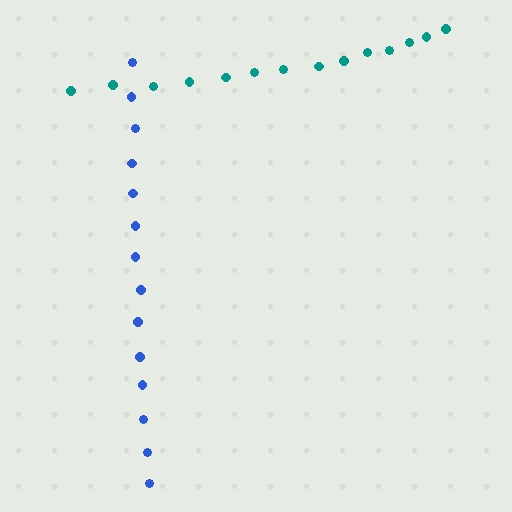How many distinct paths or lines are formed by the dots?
There are 2 distinct paths.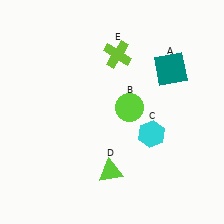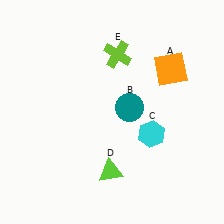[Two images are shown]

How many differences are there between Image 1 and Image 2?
There are 2 differences between the two images.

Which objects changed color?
A changed from teal to orange. B changed from lime to teal.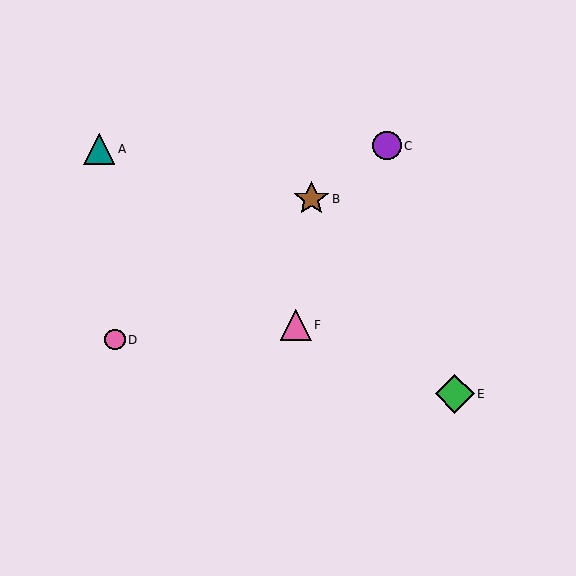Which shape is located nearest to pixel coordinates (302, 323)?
The pink triangle (labeled F) at (296, 325) is nearest to that location.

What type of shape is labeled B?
Shape B is a brown star.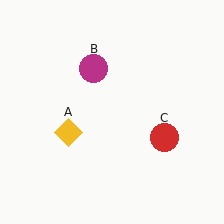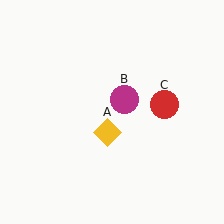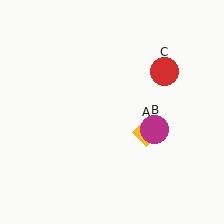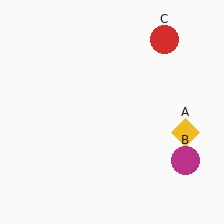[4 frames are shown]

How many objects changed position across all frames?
3 objects changed position: yellow diamond (object A), magenta circle (object B), red circle (object C).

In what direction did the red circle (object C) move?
The red circle (object C) moved up.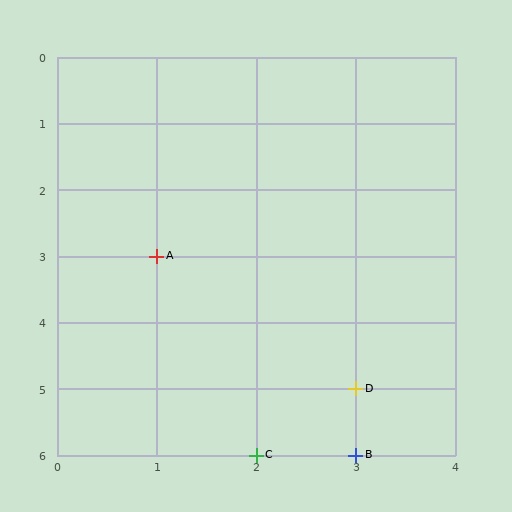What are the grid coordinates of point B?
Point B is at grid coordinates (3, 6).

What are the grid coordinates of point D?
Point D is at grid coordinates (3, 5).